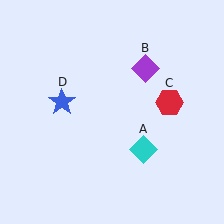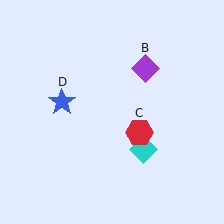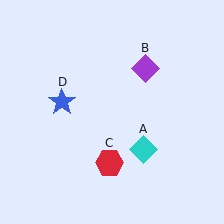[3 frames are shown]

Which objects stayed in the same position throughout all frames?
Cyan diamond (object A) and purple diamond (object B) and blue star (object D) remained stationary.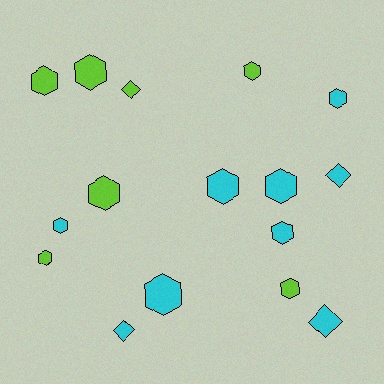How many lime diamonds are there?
There is 1 lime diamond.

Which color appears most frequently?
Cyan, with 9 objects.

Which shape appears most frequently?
Hexagon, with 12 objects.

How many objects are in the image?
There are 16 objects.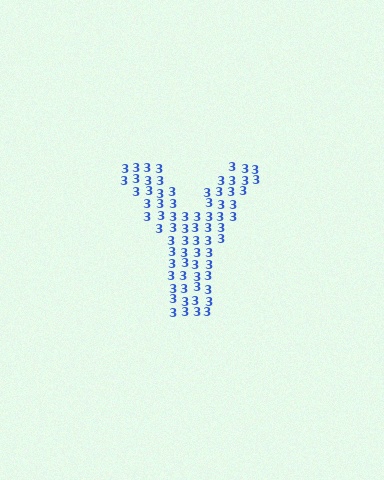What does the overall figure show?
The overall figure shows the letter Y.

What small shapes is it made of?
It is made of small digit 3's.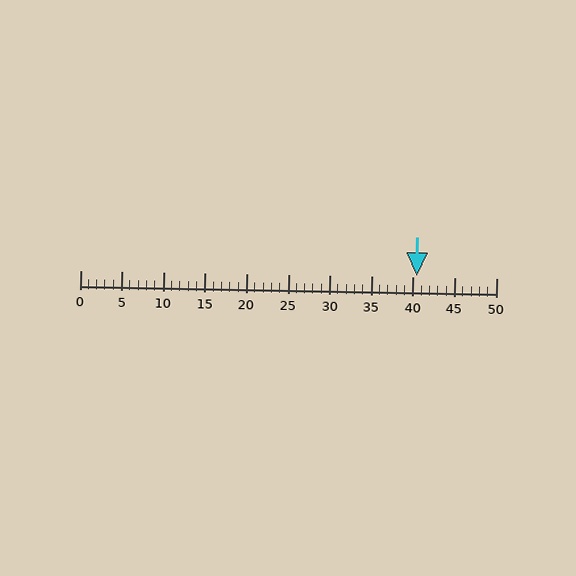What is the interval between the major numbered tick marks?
The major tick marks are spaced 5 units apart.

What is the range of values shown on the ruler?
The ruler shows values from 0 to 50.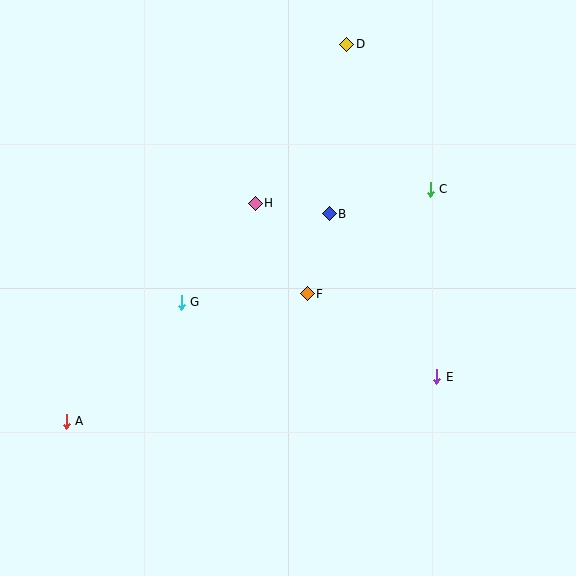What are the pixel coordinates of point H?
Point H is at (255, 203).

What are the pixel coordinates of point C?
Point C is at (430, 189).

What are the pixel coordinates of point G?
Point G is at (181, 302).